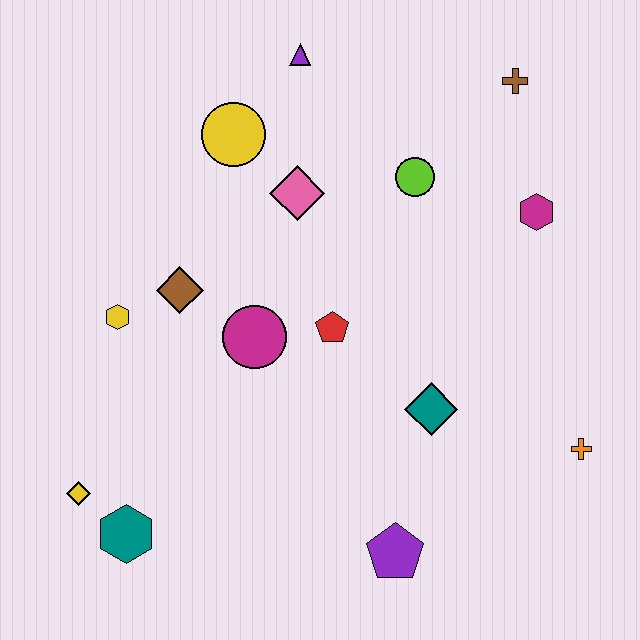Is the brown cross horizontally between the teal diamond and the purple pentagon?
No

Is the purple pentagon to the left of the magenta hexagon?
Yes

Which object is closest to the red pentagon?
The magenta circle is closest to the red pentagon.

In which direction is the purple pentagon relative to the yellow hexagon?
The purple pentagon is to the right of the yellow hexagon.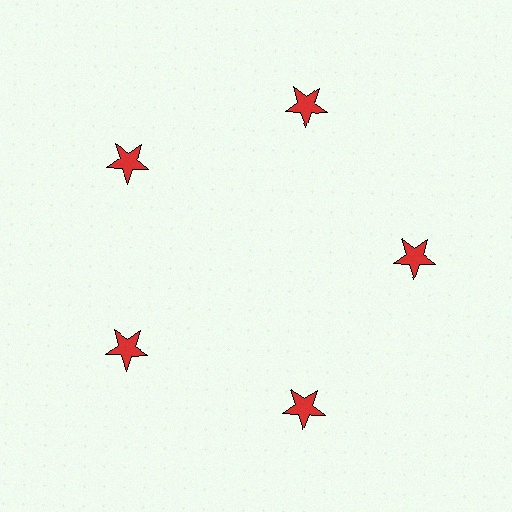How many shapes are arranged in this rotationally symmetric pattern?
There are 5 shapes, arranged in 5 groups of 1.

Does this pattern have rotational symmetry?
Yes, this pattern has 5-fold rotational symmetry. It looks the same after rotating 72 degrees around the center.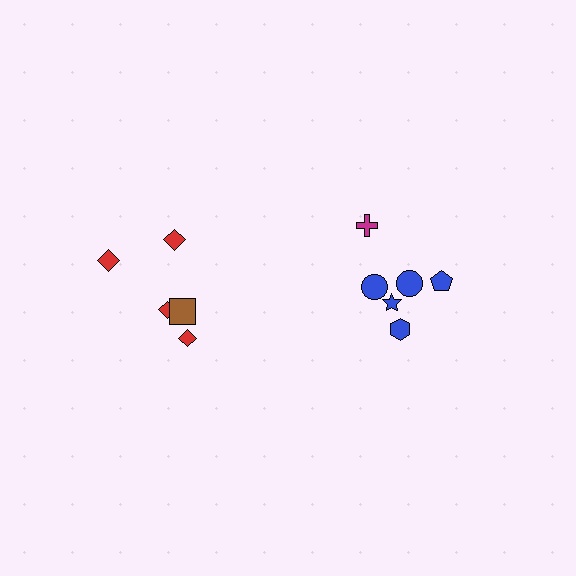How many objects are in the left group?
There are 5 objects.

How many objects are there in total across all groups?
There are 12 objects.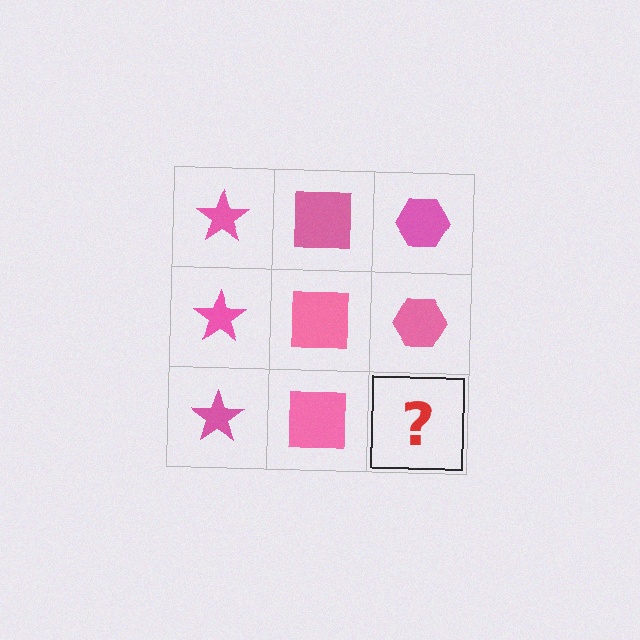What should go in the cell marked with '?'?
The missing cell should contain a pink hexagon.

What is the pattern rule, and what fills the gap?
The rule is that each column has a consistent shape. The gap should be filled with a pink hexagon.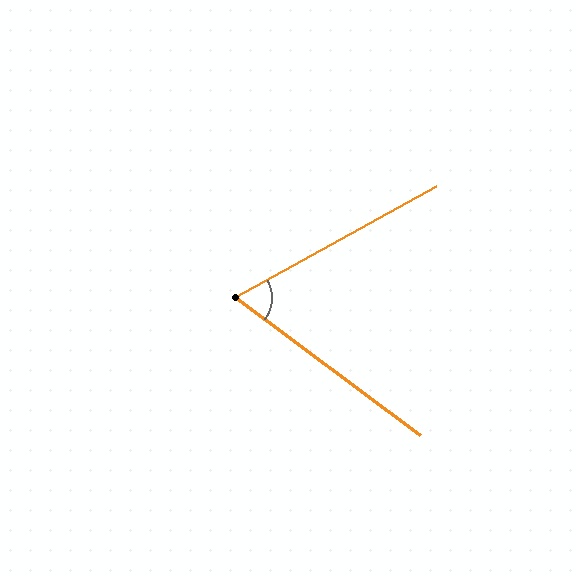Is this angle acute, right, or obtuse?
It is acute.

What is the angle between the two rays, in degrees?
Approximately 66 degrees.